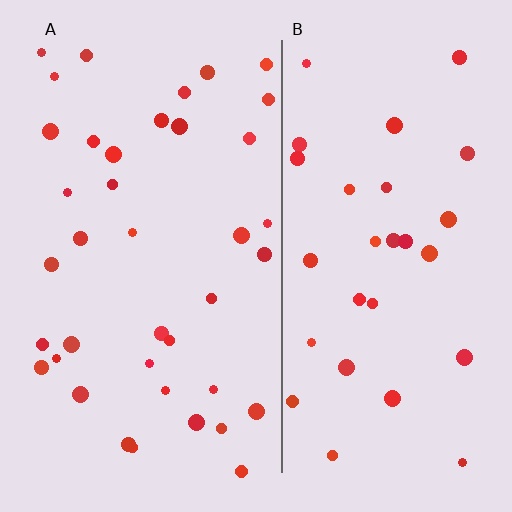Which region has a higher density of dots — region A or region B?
A (the left).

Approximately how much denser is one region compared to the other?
Approximately 1.3× — region A over region B.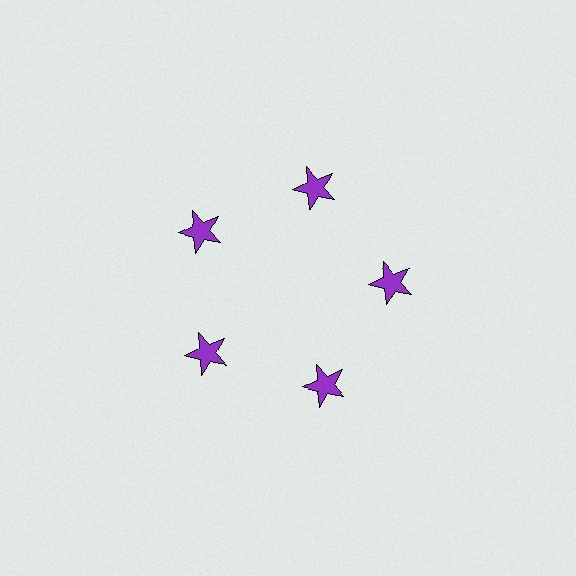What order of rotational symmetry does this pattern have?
This pattern has 5-fold rotational symmetry.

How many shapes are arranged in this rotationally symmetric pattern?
There are 5 shapes, arranged in 5 groups of 1.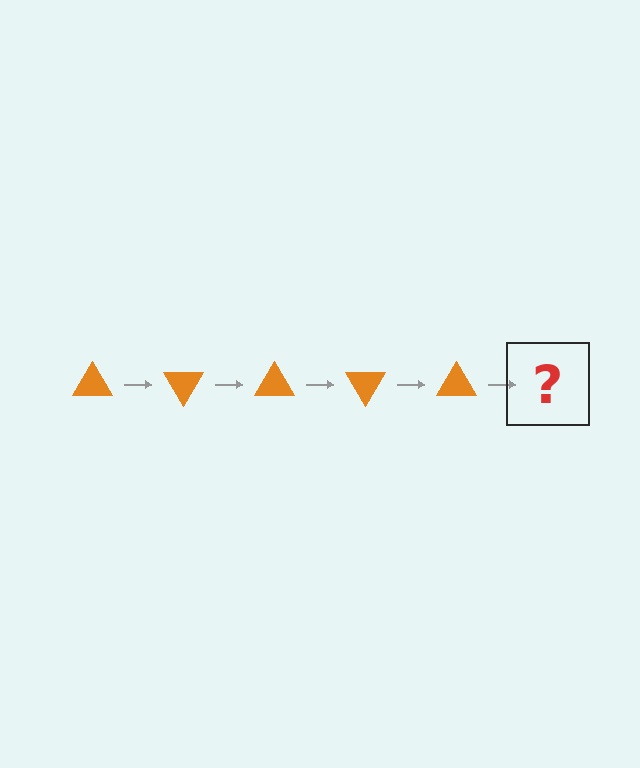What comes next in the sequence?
The next element should be an orange triangle rotated 300 degrees.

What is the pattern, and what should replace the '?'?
The pattern is that the triangle rotates 60 degrees each step. The '?' should be an orange triangle rotated 300 degrees.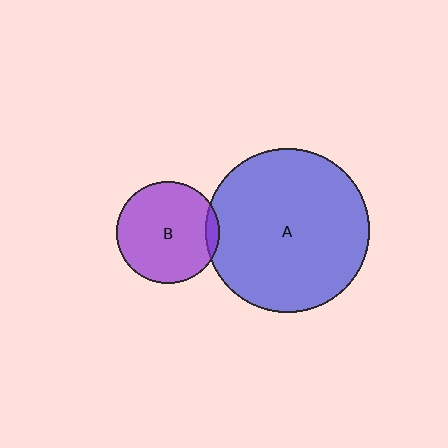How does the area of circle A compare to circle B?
Approximately 2.6 times.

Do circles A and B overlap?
Yes.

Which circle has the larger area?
Circle A (blue).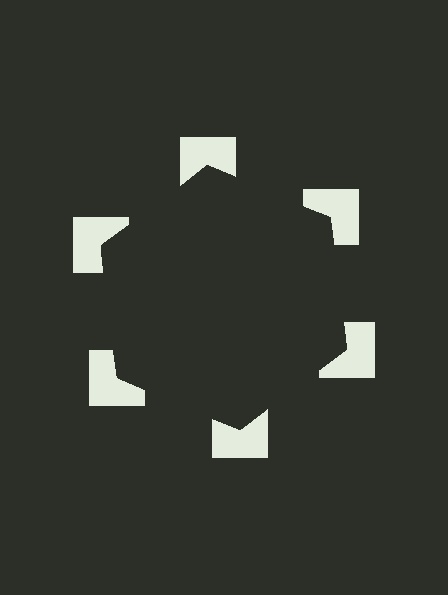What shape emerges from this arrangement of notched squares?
An illusory hexagon — its edges are inferred from the aligned wedge cuts in the notched squares, not physically drawn.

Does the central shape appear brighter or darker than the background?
It typically appears slightly darker than the background, even though no actual brightness change is drawn.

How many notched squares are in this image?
There are 6 — one at each vertex of the illusory hexagon.